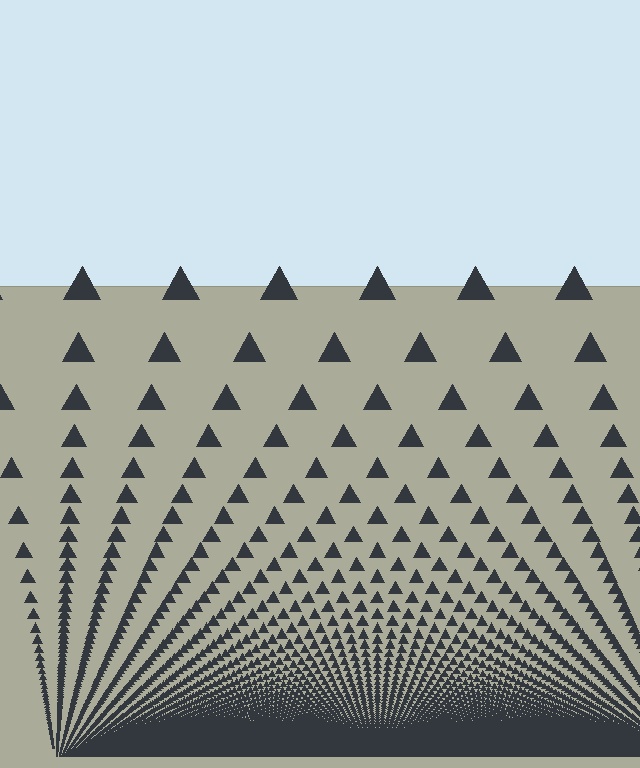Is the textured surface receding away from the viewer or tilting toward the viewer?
The surface appears to tilt toward the viewer. Texture elements get larger and sparser toward the top.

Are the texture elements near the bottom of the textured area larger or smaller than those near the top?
Smaller. The gradient is inverted — elements near the bottom are smaller and denser.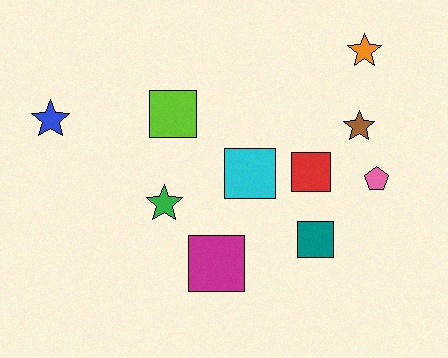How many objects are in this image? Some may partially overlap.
There are 10 objects.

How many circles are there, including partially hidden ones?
There are no circles.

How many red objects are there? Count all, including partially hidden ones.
There is 1 red object.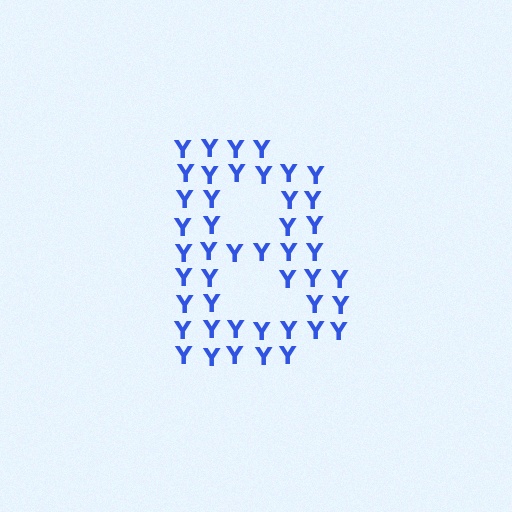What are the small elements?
The small elements are letter Y's.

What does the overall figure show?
The overall figure shows the letter B.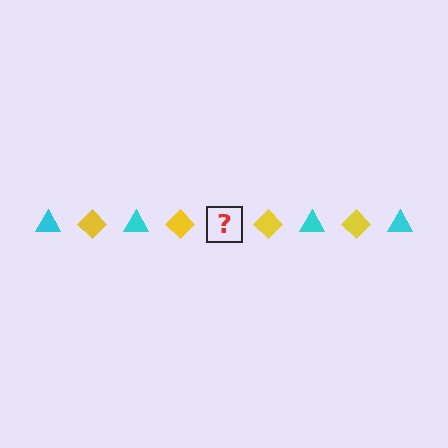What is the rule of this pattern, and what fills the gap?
The rule is that the pattern alternates between cyan triangle and yellow diamond. The gap should be filled with a cyan triangle.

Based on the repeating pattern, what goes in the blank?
The blank should be a cyan triangle.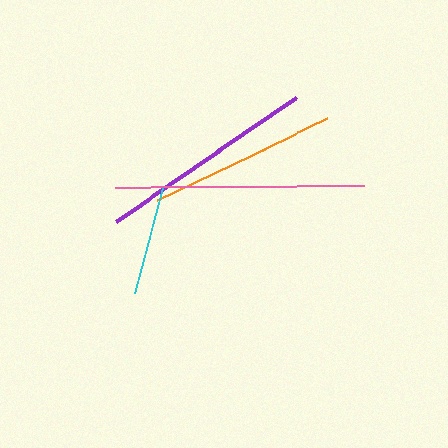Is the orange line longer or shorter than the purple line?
The purple line is longer than the orange line.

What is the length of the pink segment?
The pink segment is approximately 249 pixels long.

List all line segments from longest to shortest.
From longest to shortest: pink, purple, orange, cyan.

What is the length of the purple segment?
The purple segment is approximately 219 pixels long.